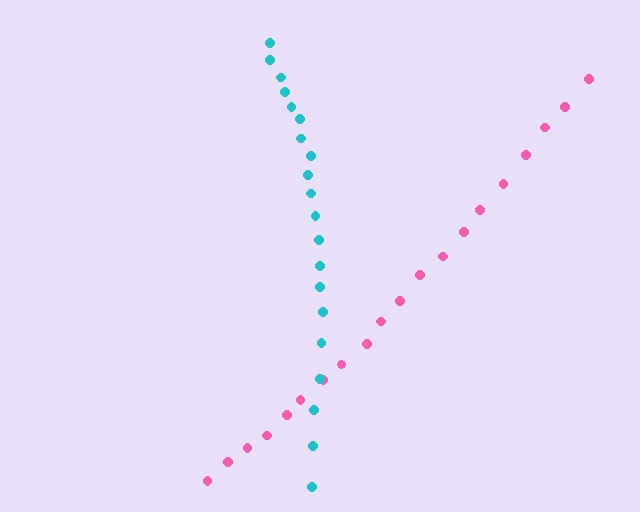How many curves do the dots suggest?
There are 2 distinct paths.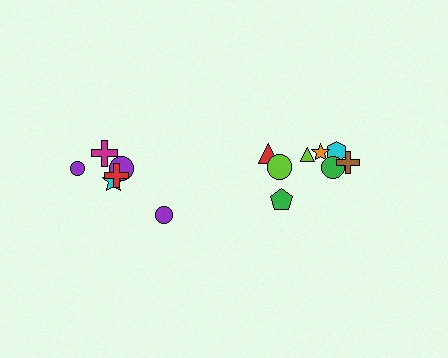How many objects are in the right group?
There are 8 objects.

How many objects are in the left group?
There are 6 objects.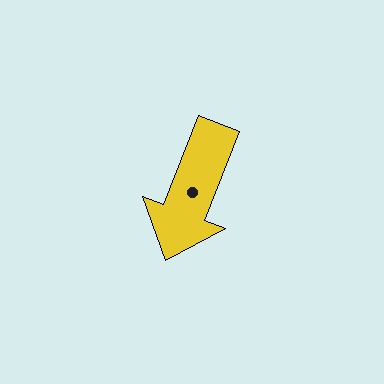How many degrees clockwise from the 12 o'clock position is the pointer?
Approximately 201 degrees.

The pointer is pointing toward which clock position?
Roughly 7 o'clock.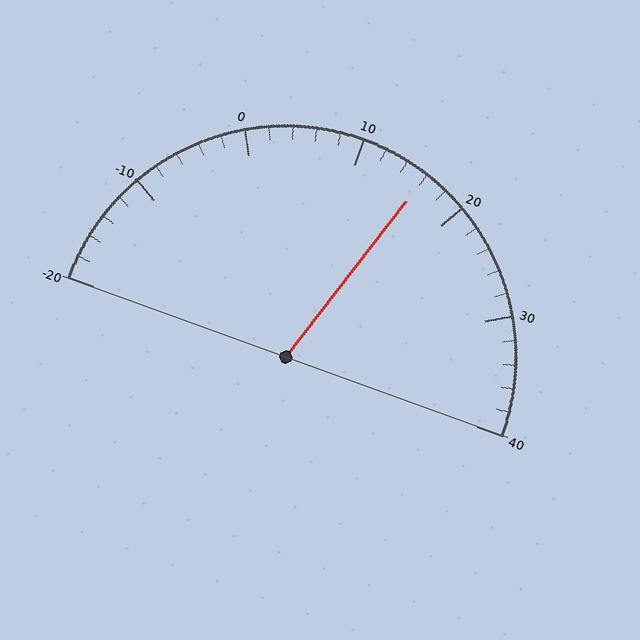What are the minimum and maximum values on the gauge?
The gauge ranges from -20 to 40.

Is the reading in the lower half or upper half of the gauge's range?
The reading is in the upper half of the range (-20 to 40).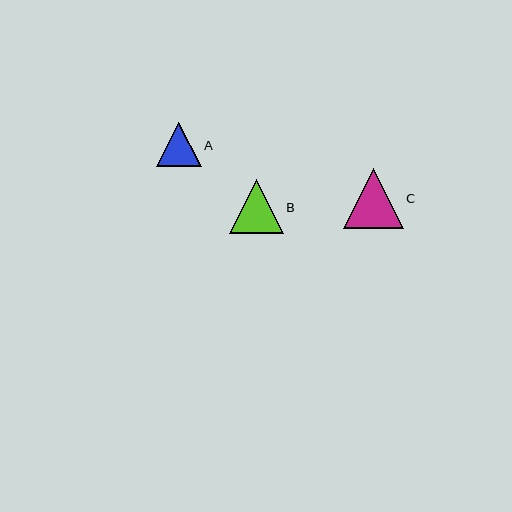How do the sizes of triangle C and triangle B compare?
Triangle C and triangle B are approximately the same size.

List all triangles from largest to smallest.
From largest to smallest: C, B, A.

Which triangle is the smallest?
Triangle A is the smallest with a size of approximately 45 pixels.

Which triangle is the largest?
Triangle C is the largest with a size of approximately 59 pixels.